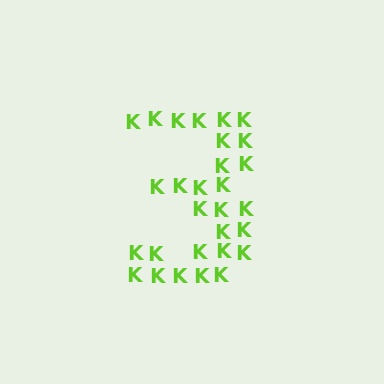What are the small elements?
The small elements are letter K's.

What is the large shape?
The large shape is the digit 3.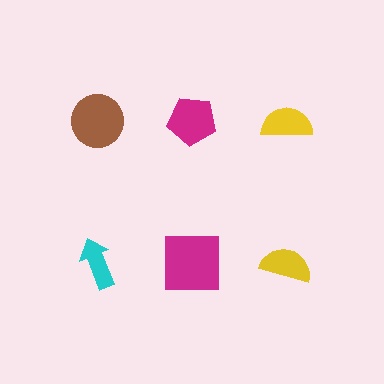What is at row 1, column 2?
A magenta pentagon.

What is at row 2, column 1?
A cyan arrow.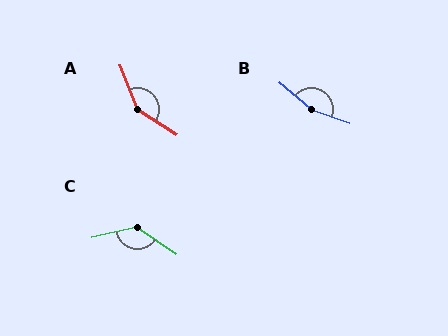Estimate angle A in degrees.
Approximately 145 degrees.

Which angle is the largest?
B, at approximately 158 degrees.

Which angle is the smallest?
C, at approximately 132 degrees.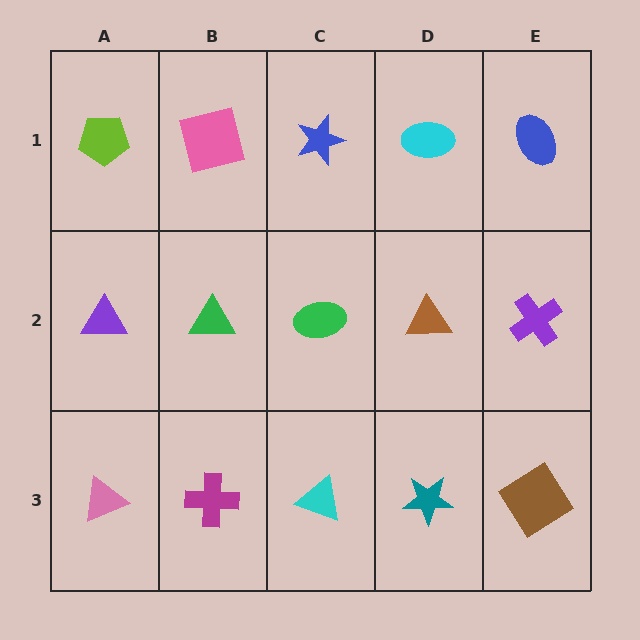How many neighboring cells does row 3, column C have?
3.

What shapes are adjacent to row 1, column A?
A purple triangle (row 2, column A), a pink square (row 1, column B).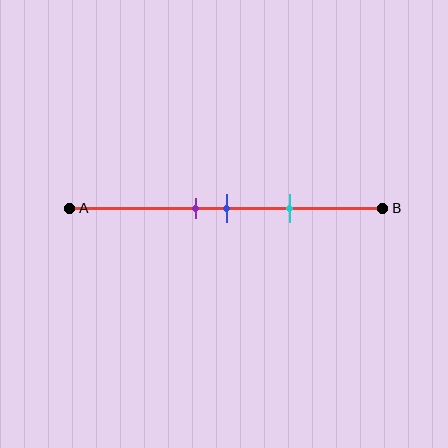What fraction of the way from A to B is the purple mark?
The purple mark is approximately 40% (0.4) of the way from A to B.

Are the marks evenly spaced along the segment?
Yes, the marks are approximately evenly spaced.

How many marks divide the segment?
There are 3 marks dividing the segment.